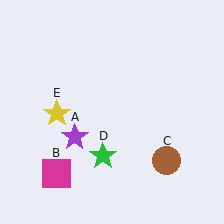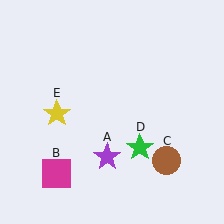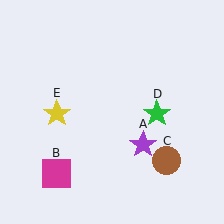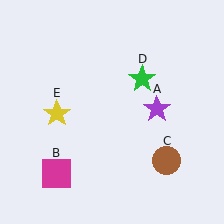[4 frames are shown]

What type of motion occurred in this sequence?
The purple star (object A), green star (object D) rotated counterclockwise around the center of the scene.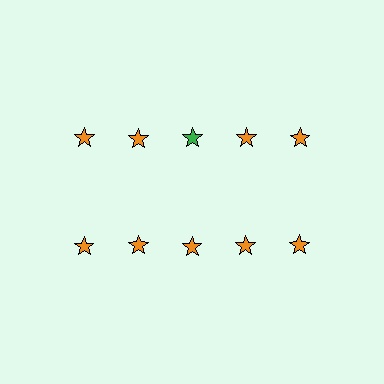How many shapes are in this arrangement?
There are 10 shapes arranged in a grid pattern.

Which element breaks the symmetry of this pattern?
The green star in the top row, center column breaks the symmetry. All other shapes are orange stars.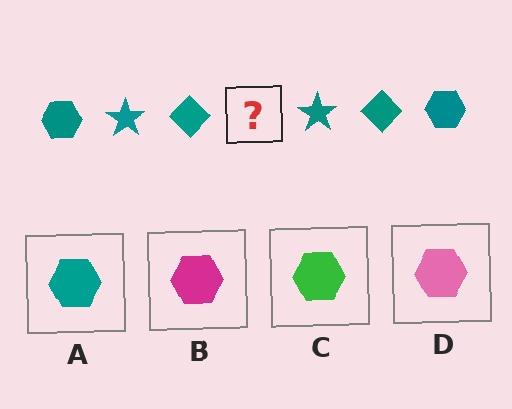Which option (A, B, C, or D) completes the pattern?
A.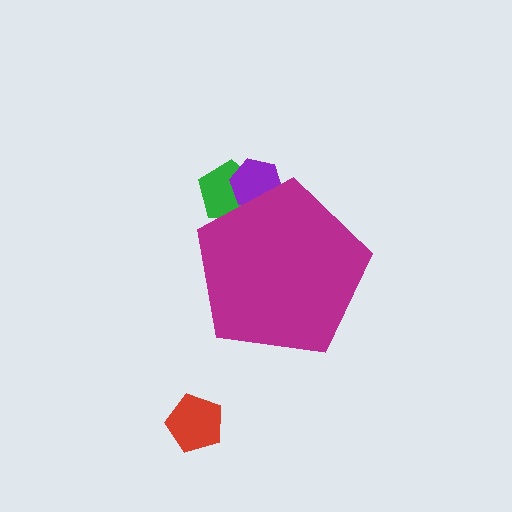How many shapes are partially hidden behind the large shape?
2 shapes are partially hidden.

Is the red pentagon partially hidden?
No, the red pentagon is fully visible.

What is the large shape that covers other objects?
A magenta pentagon.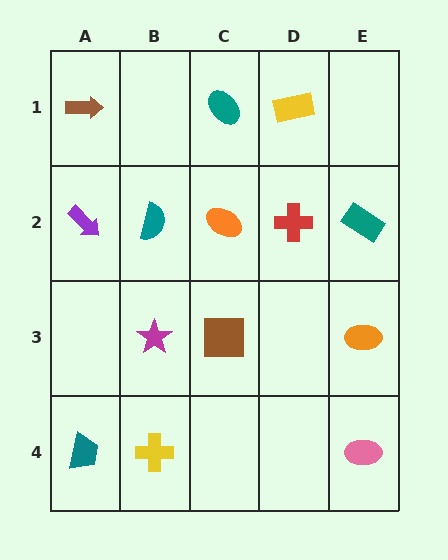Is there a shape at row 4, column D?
No, that cell is empty.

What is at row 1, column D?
A yellow rectangle.